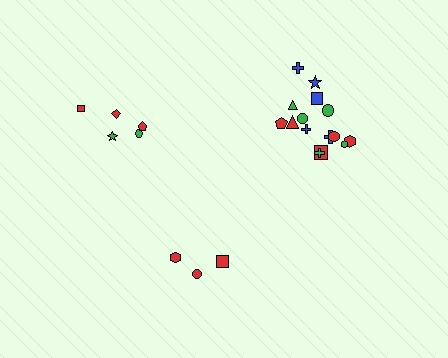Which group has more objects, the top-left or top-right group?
The top-right group.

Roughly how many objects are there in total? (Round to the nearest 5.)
Roughly 25 objects in total.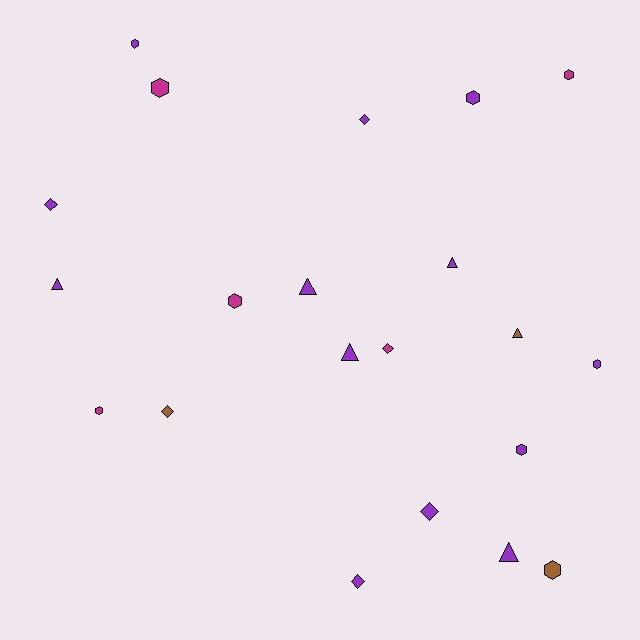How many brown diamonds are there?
There is 1 brown diamond.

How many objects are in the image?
There are 21 objects.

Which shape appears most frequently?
Hexagon, with 9 objects.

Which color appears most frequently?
Purple, with 13 objects.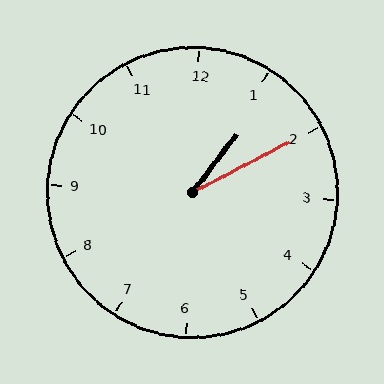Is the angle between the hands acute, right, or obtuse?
It is acute.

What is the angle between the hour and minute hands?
Approximately 25 degrees.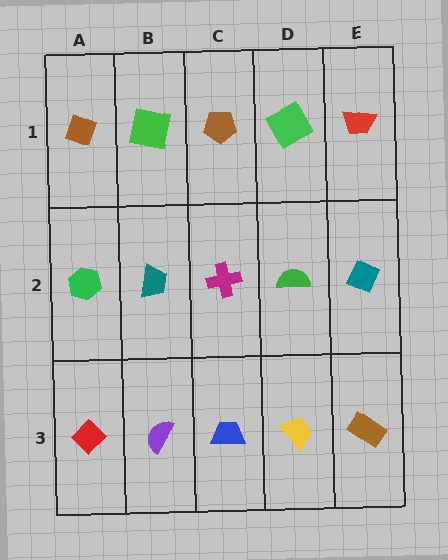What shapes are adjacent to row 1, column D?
A green semicircle (row 2, column D), a brown pentagon (row 1, column C), a red trapezoid (row 1, column E).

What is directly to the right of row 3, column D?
A brown rectangle.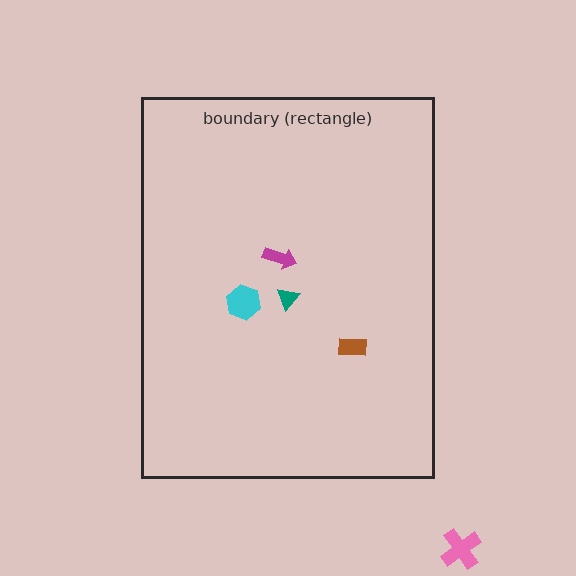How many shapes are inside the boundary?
4 inside, 1 outside.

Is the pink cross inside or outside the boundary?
Outside.